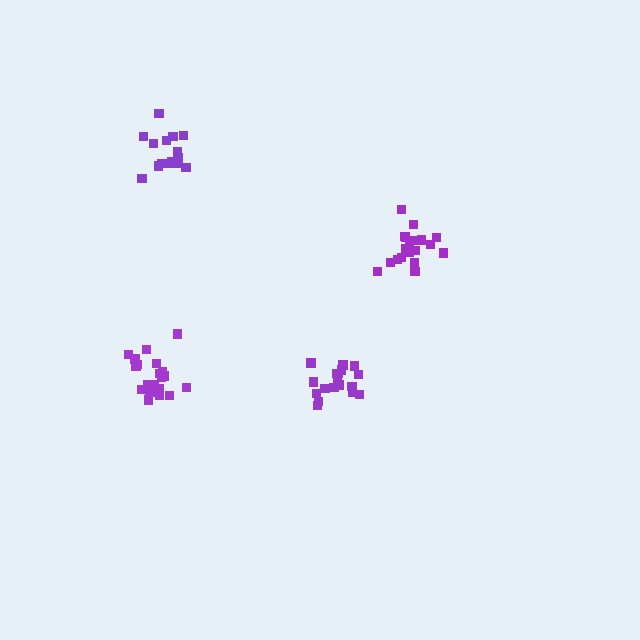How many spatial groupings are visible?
There are 4 spatial groupings.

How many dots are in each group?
Group 1: 15 dots, Group 2: 18 dots, Group 3: 19 dots, Group 4: 20 dots (72 total).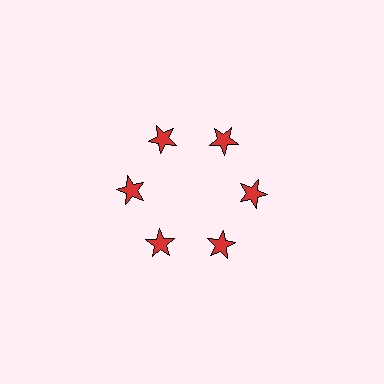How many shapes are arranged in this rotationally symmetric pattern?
There are 6 shapes, arranged in 6 groups of 1.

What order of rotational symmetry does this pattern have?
This pattern has 6-fold rotational symmetry.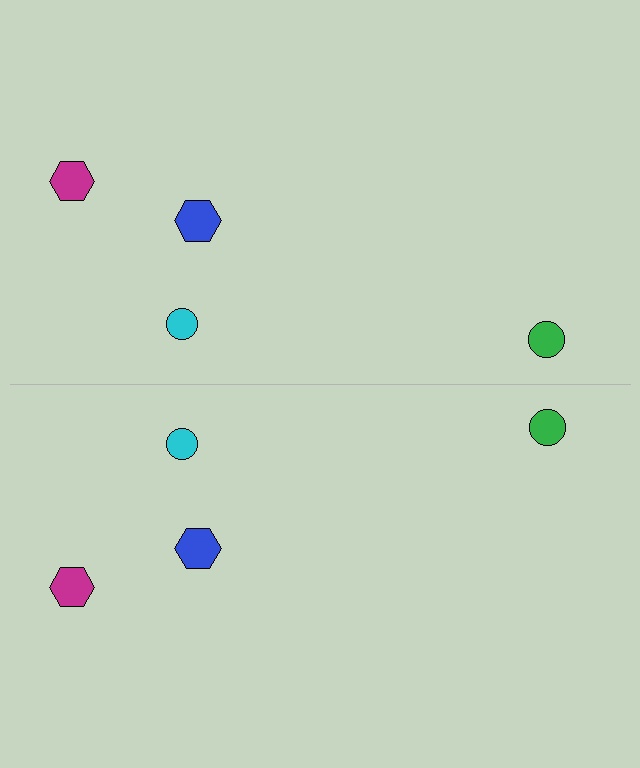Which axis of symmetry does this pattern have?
The pattern has a horizontal axis of symmetry running through the center of the image.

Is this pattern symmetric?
Yes, this pattern has bilateral (reflection) symmetry.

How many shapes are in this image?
There are 8 shapes in this image.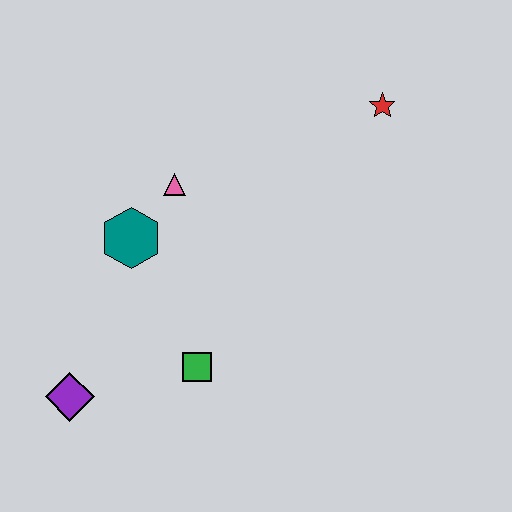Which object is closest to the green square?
The purple diamond is closest to the green square.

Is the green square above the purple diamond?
Yes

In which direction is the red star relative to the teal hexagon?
The red star is to the right of the teal hexagon.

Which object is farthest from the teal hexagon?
The red star is farthest from the teal hexagon.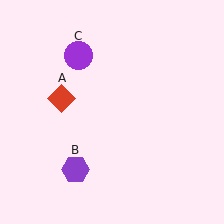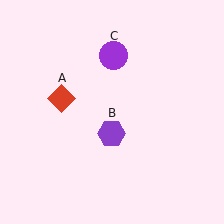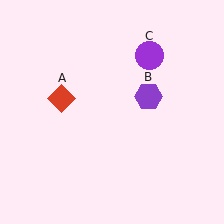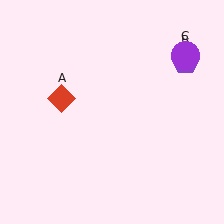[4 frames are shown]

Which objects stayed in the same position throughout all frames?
Red diamond (object A) remained stationary.